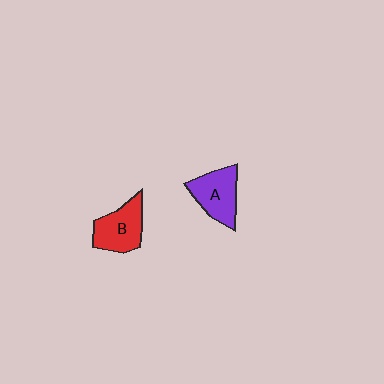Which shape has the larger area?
Shape B (red).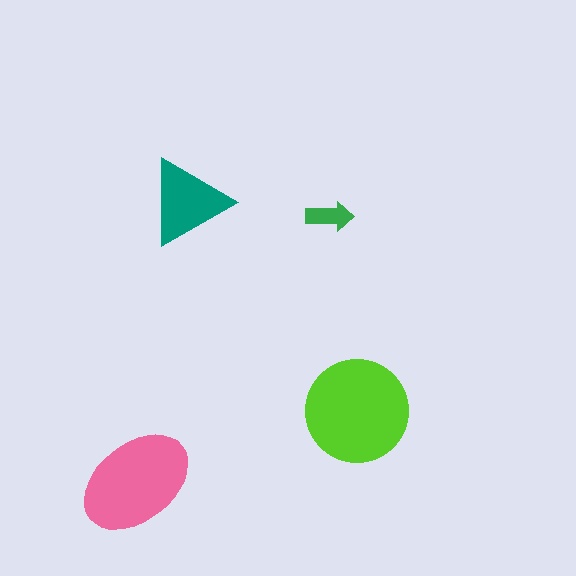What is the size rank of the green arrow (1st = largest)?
4th.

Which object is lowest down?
The pink ellipse is bottommost.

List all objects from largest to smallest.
The lime circle, the pink ellipse, the teal triangle, the green arrow.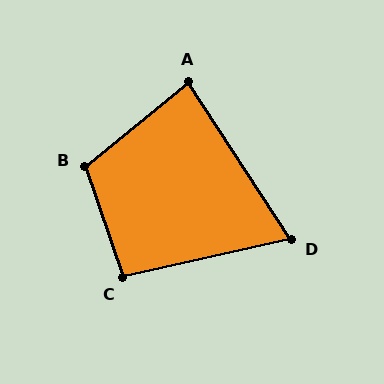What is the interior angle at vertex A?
Approximately 84 degrees (acute).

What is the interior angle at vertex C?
Approximately 96 degrees (obtuse).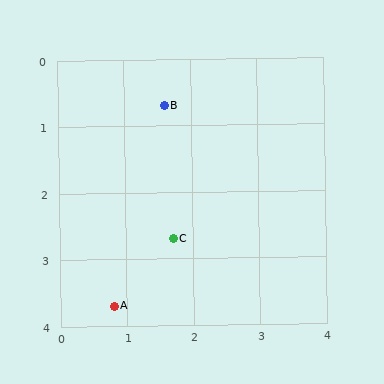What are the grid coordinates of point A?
Point A is at approximately (0.8, 3.7).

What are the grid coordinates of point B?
Point B is at approximately (1.6, 0.7).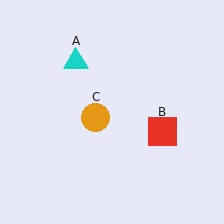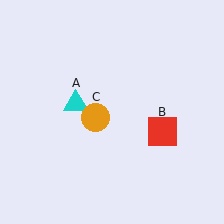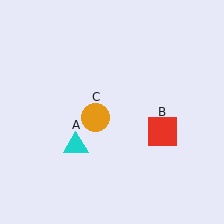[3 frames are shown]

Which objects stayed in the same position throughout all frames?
Red square (object B) and orange circle (object C) remained stationary.